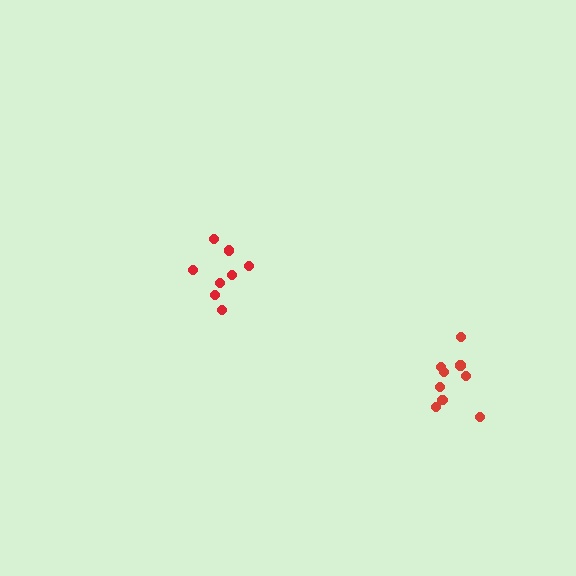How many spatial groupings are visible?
There are 2 spatial groupings.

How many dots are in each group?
Group 1: 8 dots, Group 2: 9 dots (17 total).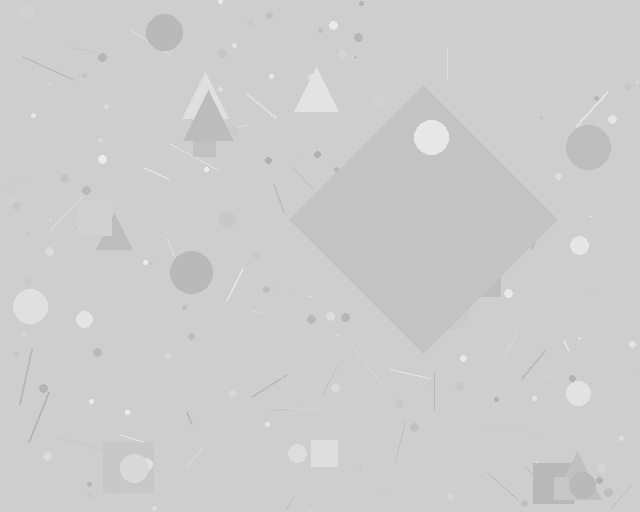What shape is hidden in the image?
A diamond is hidden in the image.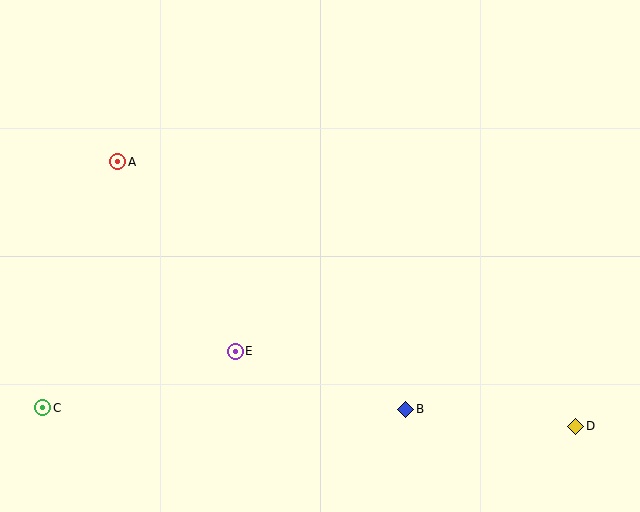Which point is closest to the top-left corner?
Point A is closest to the top-left corner.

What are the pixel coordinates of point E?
Point E is at (235, 351).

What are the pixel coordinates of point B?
Point B is at (406, 409).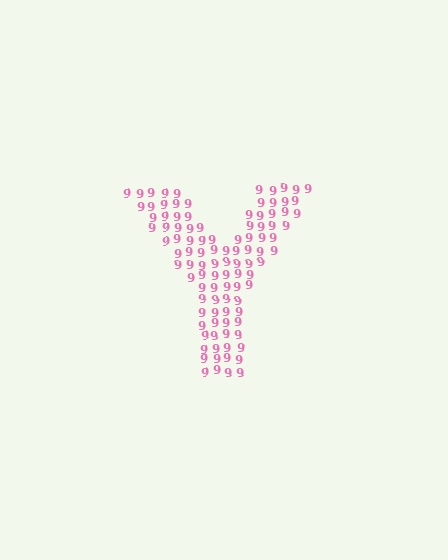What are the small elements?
The small elements are digit 9's.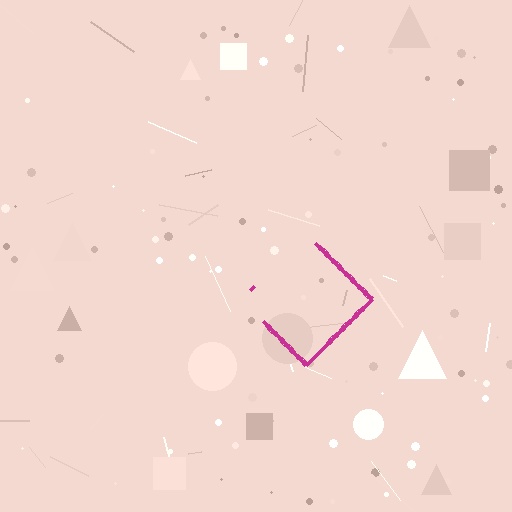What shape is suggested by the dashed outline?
The dashed outline suggests a diamond.